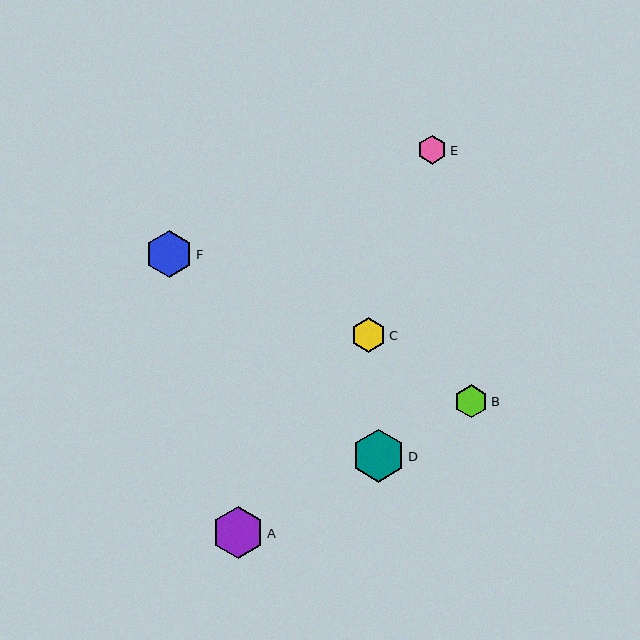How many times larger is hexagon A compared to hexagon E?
Hexagon A is approximately 1.8 times the size of hexagon E.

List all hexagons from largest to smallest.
From largest to smallest: D, A, F, C, B, E.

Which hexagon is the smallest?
Hexagon E is the smallest with a size of approximately 29 pixels.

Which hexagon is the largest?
Hexagon D is the largest with a size of approximately 53 pixels.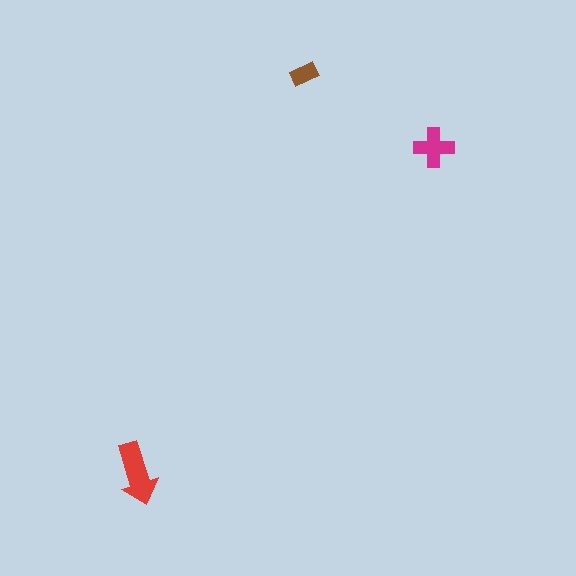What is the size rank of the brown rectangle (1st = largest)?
3rd.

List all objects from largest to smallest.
The red arrow, the magenta cross, the brown rectangle.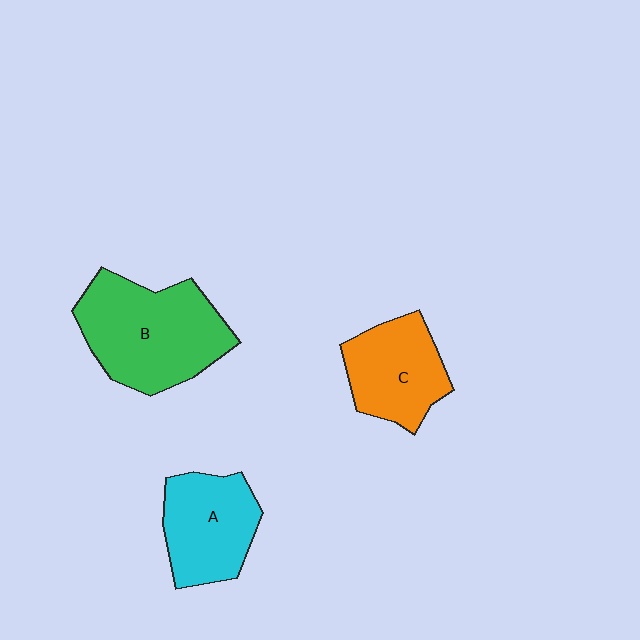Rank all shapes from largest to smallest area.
From largest to smallest: B (green), A (cyan), C (orange).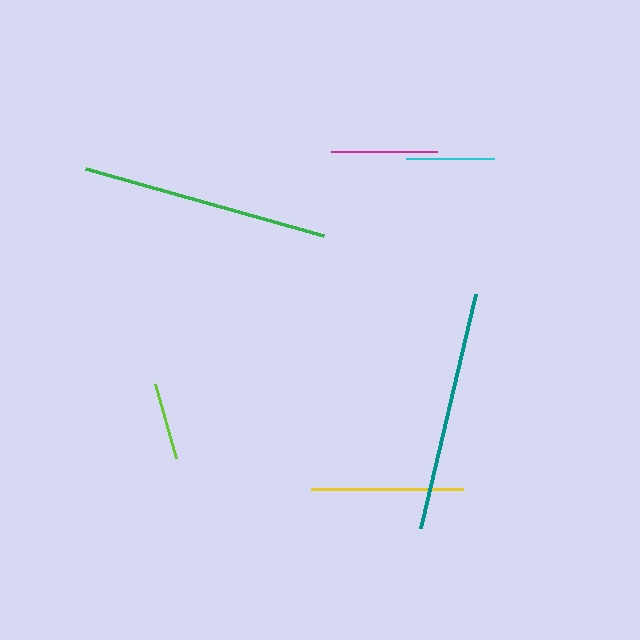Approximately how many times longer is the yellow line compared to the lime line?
The yellow line is approximately 2.0 times the length of the lime line.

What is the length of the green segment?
The green segment is approximately 247 pixels long.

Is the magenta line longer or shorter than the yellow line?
The yellow line is longer than the magenta line.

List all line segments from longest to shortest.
From longest to shortest: green, teal, yellow, magenta, cyan, lime.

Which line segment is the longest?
The green line is the longest at approximately 247 pixels.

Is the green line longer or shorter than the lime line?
The green line is longer than the lime line.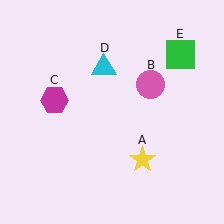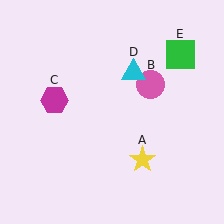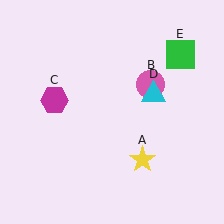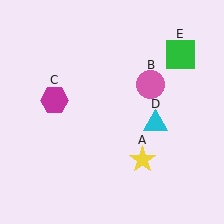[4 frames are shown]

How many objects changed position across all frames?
1 object changed position: cyan triangle (object D).